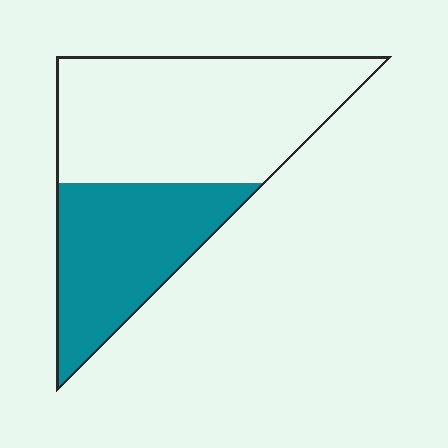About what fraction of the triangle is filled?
About two fifths (2/5).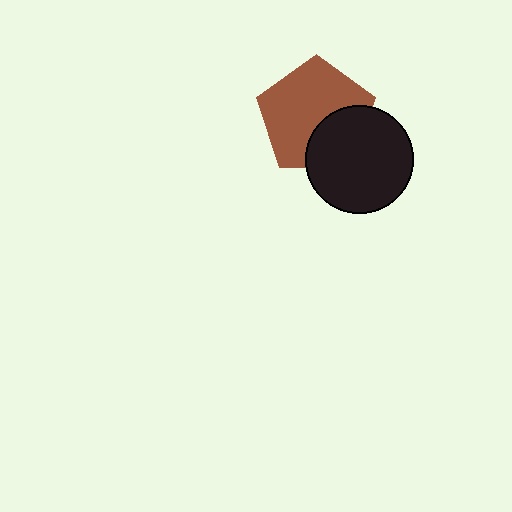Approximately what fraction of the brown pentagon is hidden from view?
Roughly 32% of the brown pentagon is hidden behind the black circle.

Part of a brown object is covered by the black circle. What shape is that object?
It is a pentagon.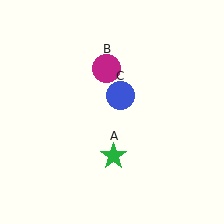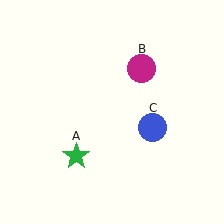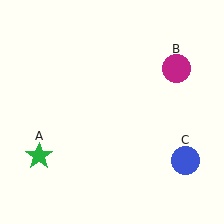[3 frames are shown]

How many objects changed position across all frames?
3 objects changed position: green star (object A), magenta circle (object B), blue circle (object C).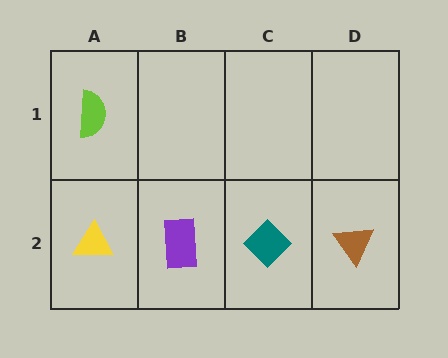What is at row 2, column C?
A teal diamond.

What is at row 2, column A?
A yellow triangle.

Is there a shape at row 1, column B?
No, that cell is empty.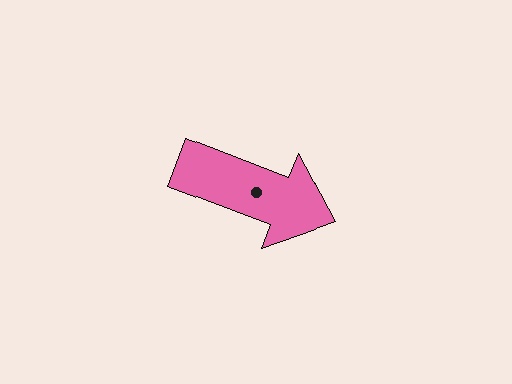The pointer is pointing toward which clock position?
Roughly 4 o'clock.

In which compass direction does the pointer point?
East.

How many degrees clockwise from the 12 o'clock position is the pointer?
Approximately 111 degrees.